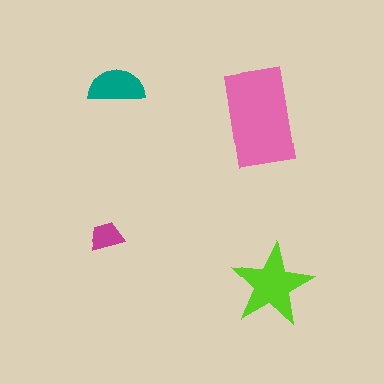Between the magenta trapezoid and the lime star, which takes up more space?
The lime star.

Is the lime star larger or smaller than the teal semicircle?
Larger.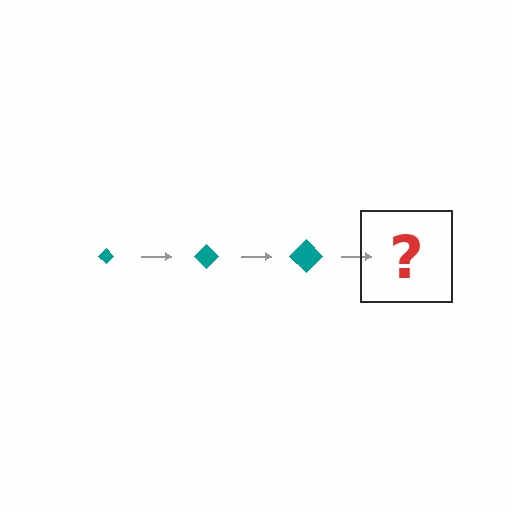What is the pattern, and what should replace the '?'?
The pattern is that the diamond gets progressively larger each step. The '?' should be a teal diamond, larger than the previous one.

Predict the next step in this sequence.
The next step is a teal diamond, larger than the previous one.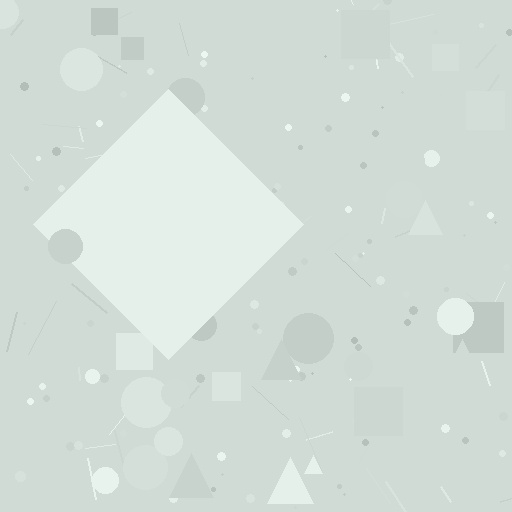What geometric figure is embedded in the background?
A diamond is embedded in the background.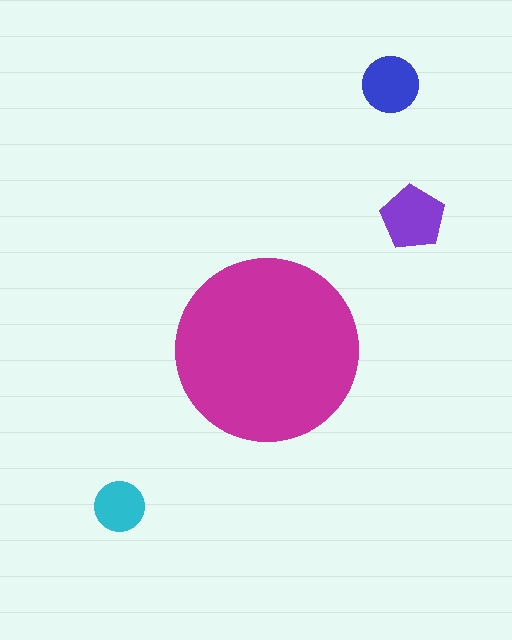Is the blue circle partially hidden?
No, the blue circle is fully visible.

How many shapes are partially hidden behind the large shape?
0 shapes are partially hidden.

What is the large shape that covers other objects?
A magenta circle.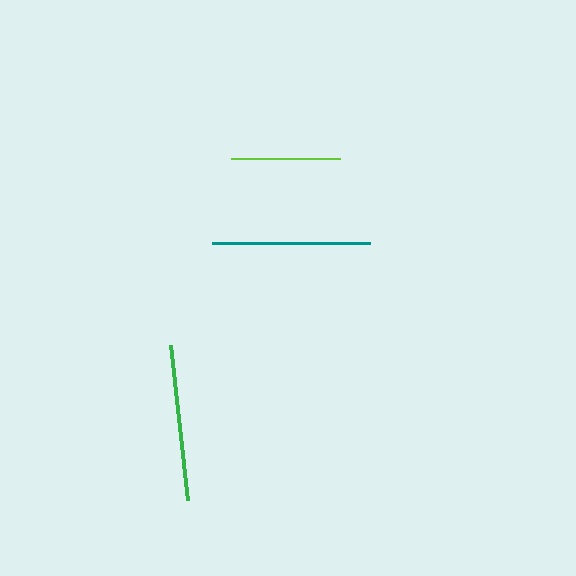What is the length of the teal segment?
The teal segment is approximately 158 pixels long.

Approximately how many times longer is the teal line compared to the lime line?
The teal line is approximately 1.4 times the length of the lime line.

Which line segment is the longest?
The teal line is the longest at approximately 158 pixels.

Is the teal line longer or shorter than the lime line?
The teal line is longer than the lime line.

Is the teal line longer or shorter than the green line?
The teal line is longer than the green line.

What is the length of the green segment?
The green segment is approximately 156 pixels long.